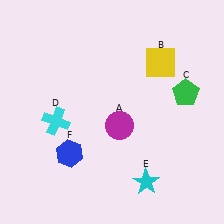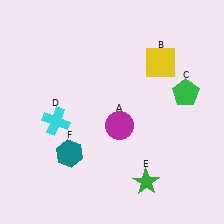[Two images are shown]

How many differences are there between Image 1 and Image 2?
There are 2 differences between the two images.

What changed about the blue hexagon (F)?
In Image 1, F is blue. In Image 2, it changed to teal.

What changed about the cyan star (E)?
In Image 1, E is cyan. In Image 2, it changed to green.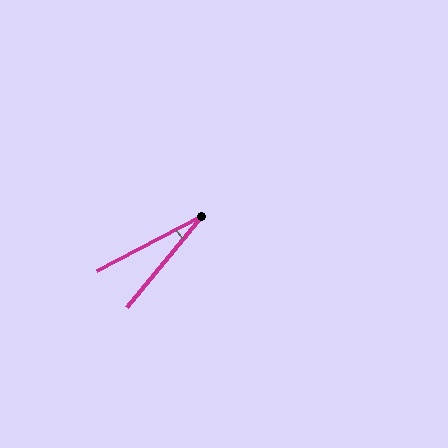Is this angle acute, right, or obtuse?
It is acute.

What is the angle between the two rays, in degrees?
Approximately 23 degrees.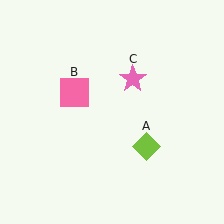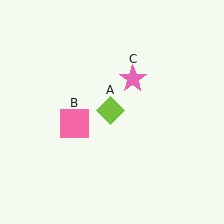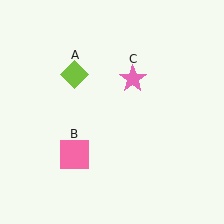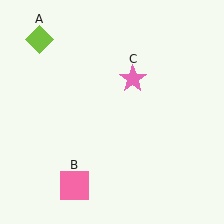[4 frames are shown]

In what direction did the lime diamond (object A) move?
The lime diamond (object A) moved up and to the left.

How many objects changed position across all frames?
2 objects changed position: lime diamond (object A), pink square (object B).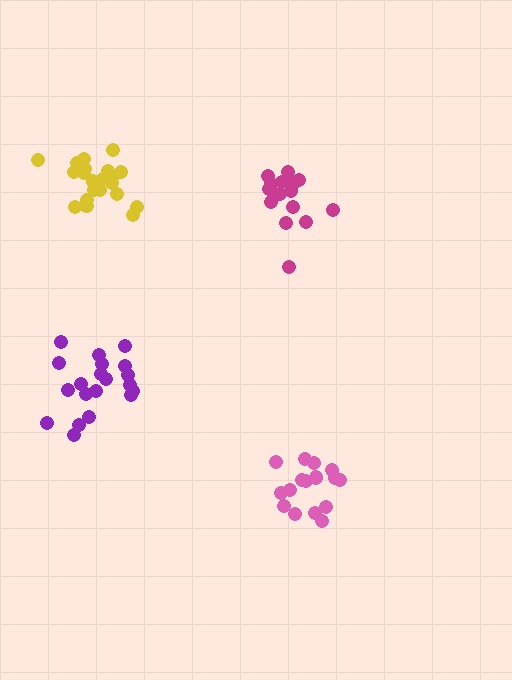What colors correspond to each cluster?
The clusters are colored: magenta, yellow, pink, purple.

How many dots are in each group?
Group 1: 15 dots, Group 2: 21 dots, Group 3: 16 dots, Group 4: 20 dots (72 total).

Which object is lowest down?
The pink cluster is bottommost.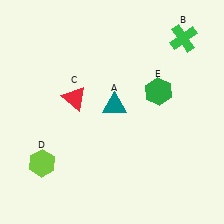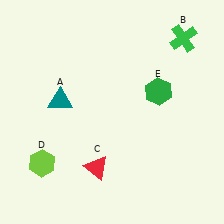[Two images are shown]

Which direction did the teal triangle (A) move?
The teal triangle (A) moved left.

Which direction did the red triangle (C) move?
The red triangle (C) moved down.